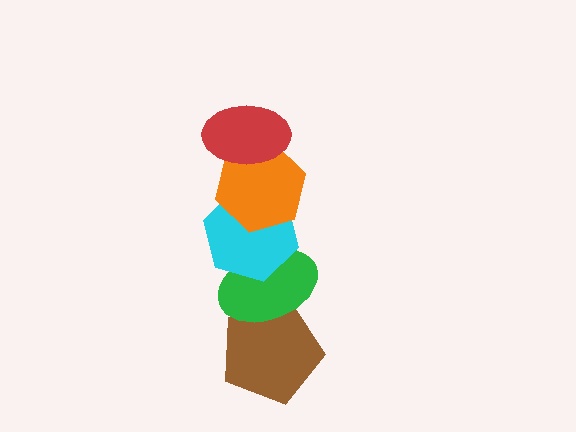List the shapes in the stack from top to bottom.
From top to bottom: the red ellipse, the orange hexagon, the cyan hexagon, the green ellipse, the brown pentagon.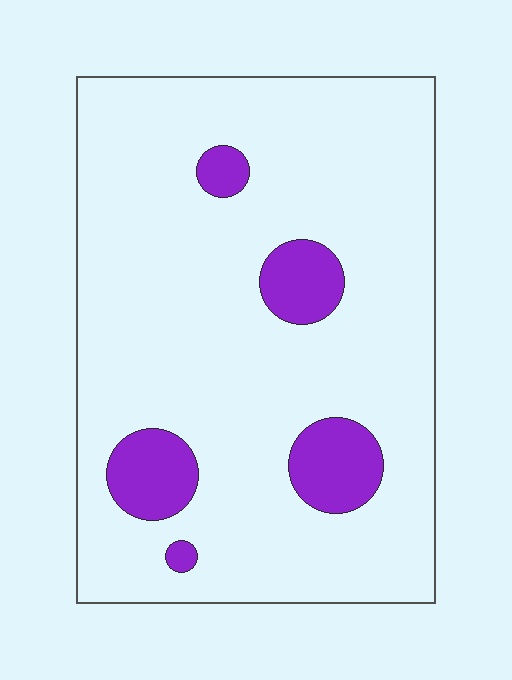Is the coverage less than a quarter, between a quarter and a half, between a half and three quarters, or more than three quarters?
Less than a quarter.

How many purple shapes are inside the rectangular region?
5.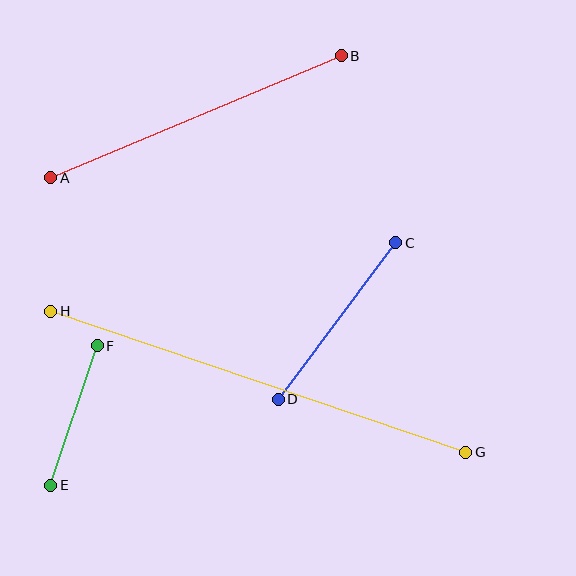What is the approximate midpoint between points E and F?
The midpoint is at approximately (74, 416) pixels.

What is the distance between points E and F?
The distance is approximately 147 pixels.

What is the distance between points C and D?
The distance is approximately 196 pixels.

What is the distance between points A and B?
The distance is approximately 315 pixels.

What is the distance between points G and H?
The distance is approximately 438 pixels.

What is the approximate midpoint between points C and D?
The midpoint is at approximately (337, 321) pixels.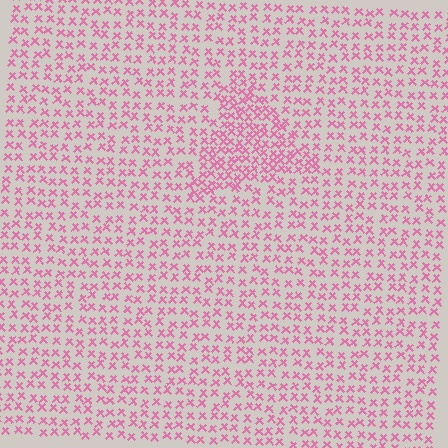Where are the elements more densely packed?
The elements are more densely packed inside the triangle boundary.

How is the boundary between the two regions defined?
The boundary is defined by a change in element density (approximately 1.8x ratio). All elements are the same color, size, and shape.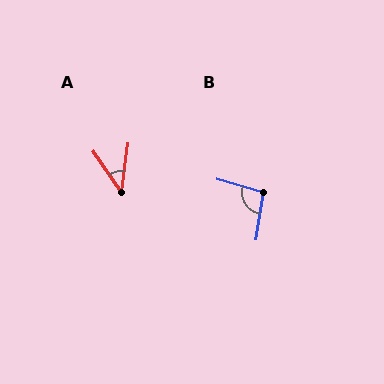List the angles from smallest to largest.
A (43°), B (97°).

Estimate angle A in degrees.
Approximately 43 degrees.